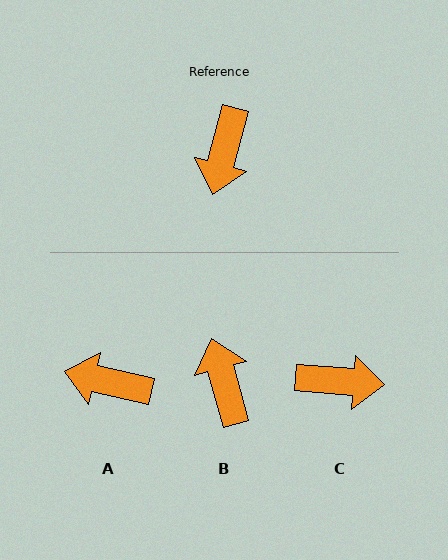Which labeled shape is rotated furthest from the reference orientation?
B, about 149 degrees away.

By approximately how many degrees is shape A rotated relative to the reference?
Approximately 88 degrees clockwise.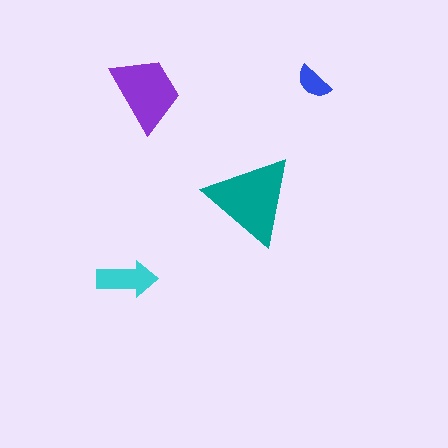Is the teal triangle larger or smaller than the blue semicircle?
Larger.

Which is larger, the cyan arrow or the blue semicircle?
The cyan arrow.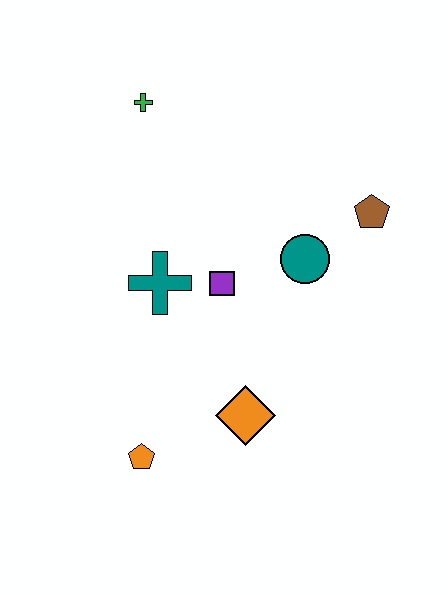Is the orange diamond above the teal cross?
No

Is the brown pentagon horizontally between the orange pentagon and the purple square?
No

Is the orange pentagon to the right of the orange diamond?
No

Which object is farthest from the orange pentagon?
The green cross is farthest from the orange pentagon.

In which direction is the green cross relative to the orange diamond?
The green cross is above the orange diamond.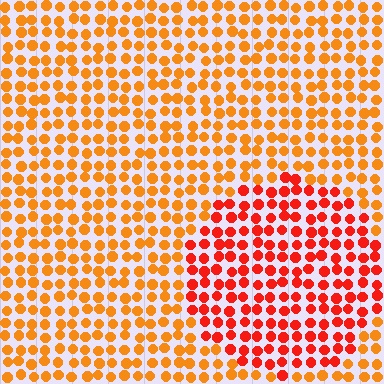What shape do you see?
I see a circle.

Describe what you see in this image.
The image is filled with small orange elements in a uniform arrangement. A circle-shaped region is visible where the elements are tinted to a slightly different hue, forming a subtle color boundary.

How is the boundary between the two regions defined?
The boundary is defined purely by a slight shift in hue (about 30 degrees). Spacing, size, and orientation are identical on both sides.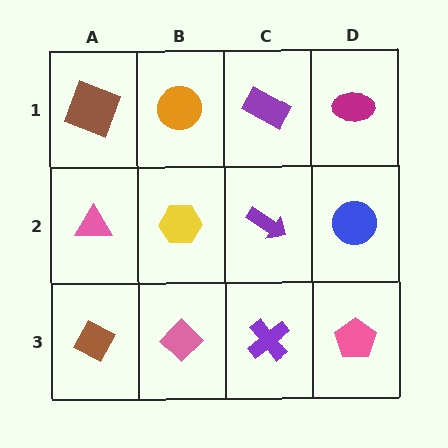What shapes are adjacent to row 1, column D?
A blue circle (row 2, column D), a purple rectangle (row 1, column C).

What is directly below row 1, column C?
A purple arrow.